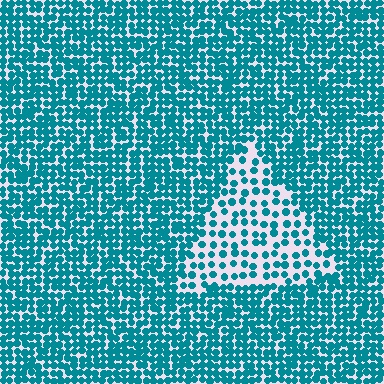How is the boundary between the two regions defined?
The boundary is defined by a change in element density (approximately 2.1x ratio). All elements are the same color, size, and shape.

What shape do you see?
I see a triangle.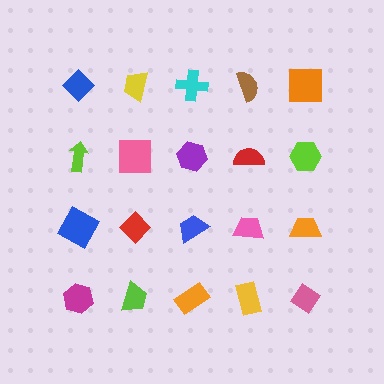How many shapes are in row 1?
5 shapes.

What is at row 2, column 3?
A purple hexagon.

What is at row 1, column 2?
A yellow trapezoid.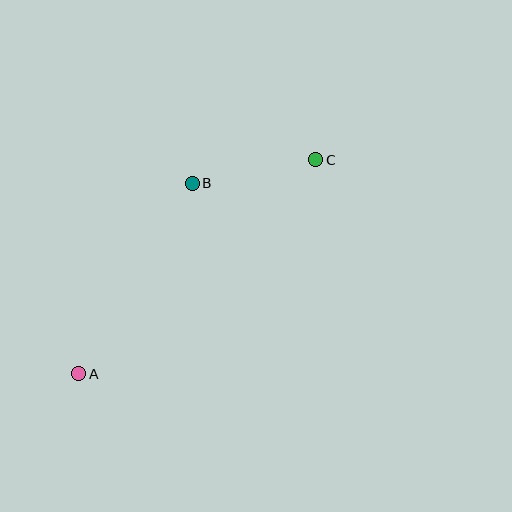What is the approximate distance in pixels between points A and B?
The distance between A and B is approximately 222 pixels.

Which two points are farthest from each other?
Points A and C are farthest from each other.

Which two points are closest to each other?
Points B and C are closest to each other.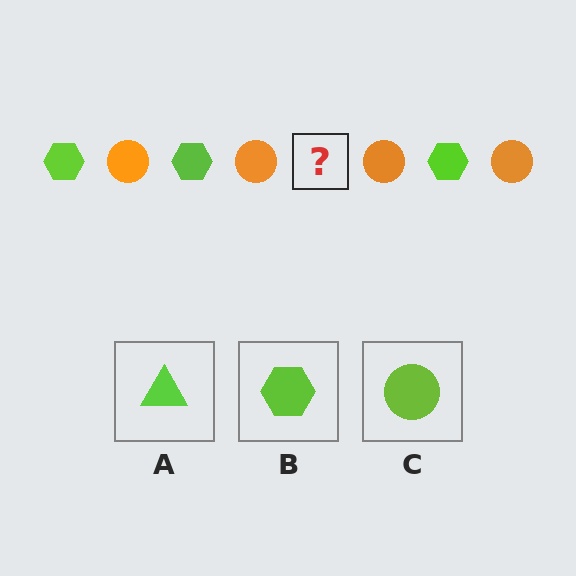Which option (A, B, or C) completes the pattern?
B.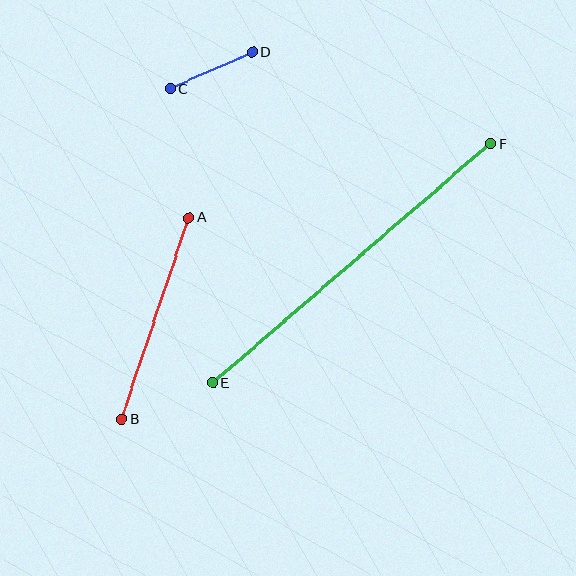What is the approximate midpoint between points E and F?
The midpoint is at approximately (352, 263) pixels.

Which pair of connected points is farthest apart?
Points E and F are farthest apart.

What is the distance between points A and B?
The distance is approximately 212 pixels.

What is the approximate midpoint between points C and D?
The midpoint is at approximately (211, 70) pixels.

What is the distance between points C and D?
The distance is approximately 90 pixels.